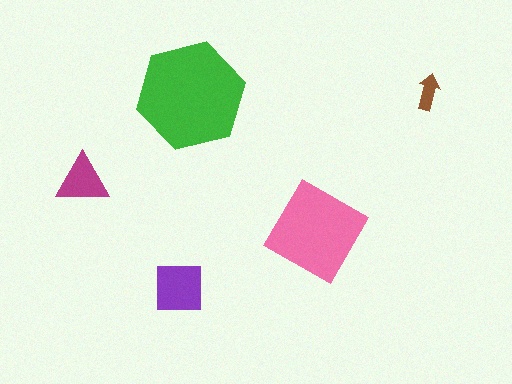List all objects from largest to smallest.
The green hexagon, the pink diamond, the purple square, the magenta triangle, the brown arrow.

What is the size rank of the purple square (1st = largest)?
3rd.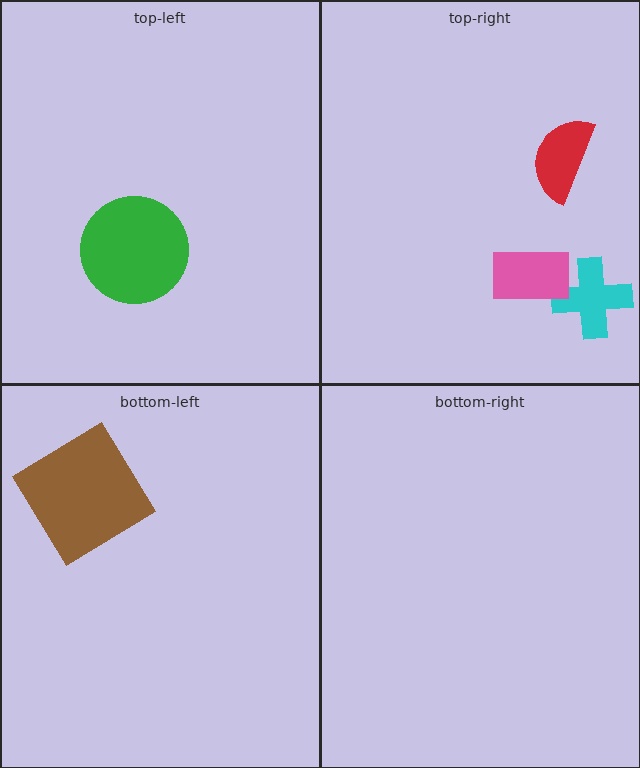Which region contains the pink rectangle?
The top-right region.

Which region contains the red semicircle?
The top-right region.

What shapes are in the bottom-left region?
The brown diamond.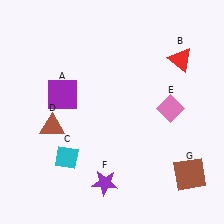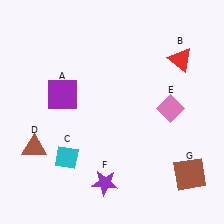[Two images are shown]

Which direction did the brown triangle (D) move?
The brown triangle (D) moved down.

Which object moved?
The brown triangle (D) moved down.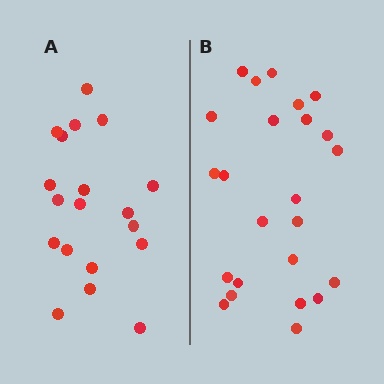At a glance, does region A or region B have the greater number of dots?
Region B (the right region) has more dots.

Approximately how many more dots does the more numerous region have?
Region B has about 5 more dots than region A.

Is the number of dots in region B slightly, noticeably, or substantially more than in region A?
Region B has noticeably more, but not dramatically so. The ratio is roughly 1.3 to 1.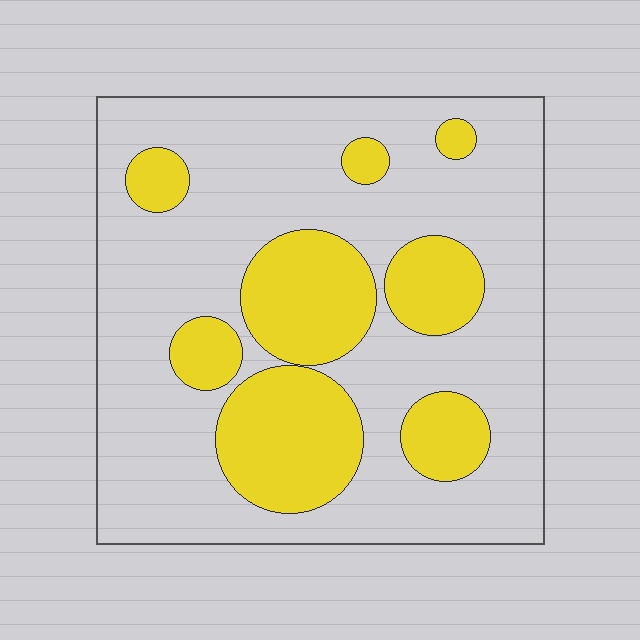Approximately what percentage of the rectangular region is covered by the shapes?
Approximately 30%.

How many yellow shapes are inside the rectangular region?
8.